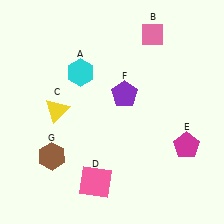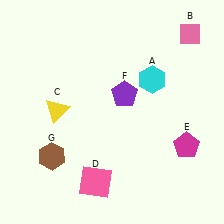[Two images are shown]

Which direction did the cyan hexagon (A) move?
The cyan hexagon (A) moved right.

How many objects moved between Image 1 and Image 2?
2 objects moved between the two images.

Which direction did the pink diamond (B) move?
The pink diamond (B) moved right.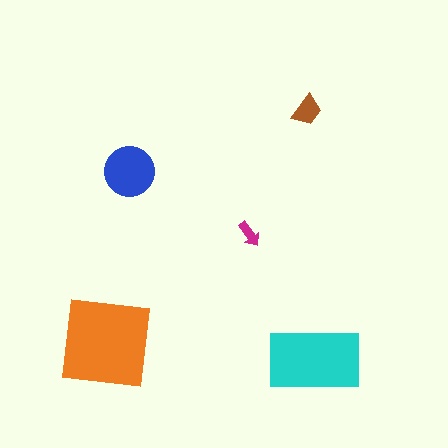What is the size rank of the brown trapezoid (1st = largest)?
4th.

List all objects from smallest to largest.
The magenta arrow, the brown trapezoid, the blue circle, the cyan rectangle, the orange square.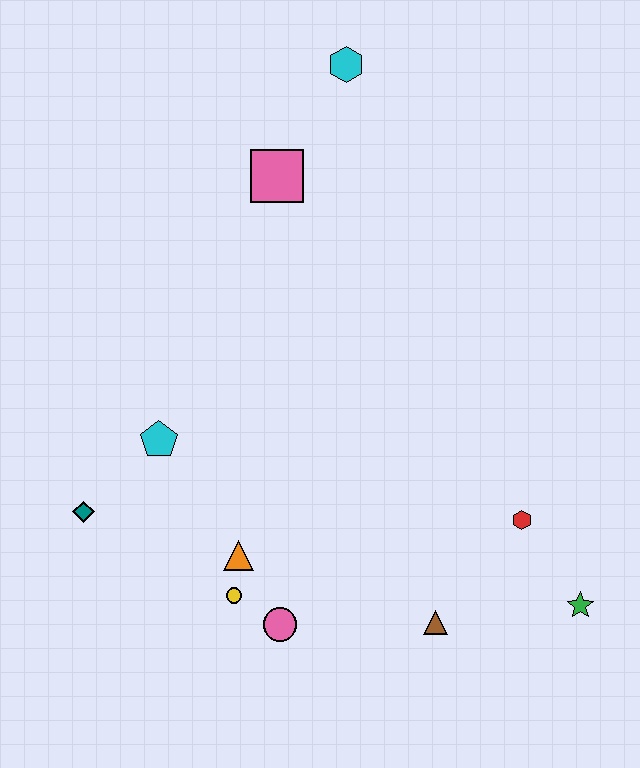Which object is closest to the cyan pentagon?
The teal diamond is closest to the cyan pentagon.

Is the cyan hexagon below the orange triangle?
No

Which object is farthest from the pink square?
The green star is farthest from the pink square.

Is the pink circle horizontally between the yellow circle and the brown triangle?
Yes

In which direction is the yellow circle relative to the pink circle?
The yellow circle is to the left of the pink circle.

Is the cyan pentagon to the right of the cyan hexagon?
No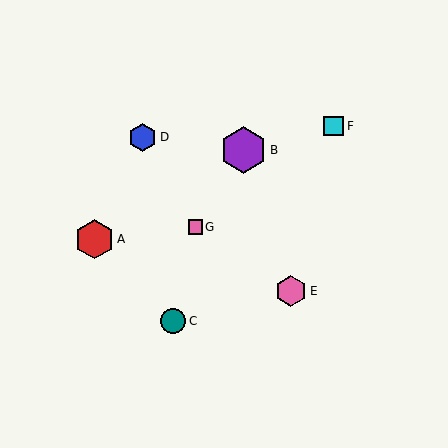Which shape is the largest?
The purple hexagon (labeled B) is the largest.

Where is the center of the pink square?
The center of the pink square is at (195, 227).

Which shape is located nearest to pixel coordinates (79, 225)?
The red hexagon (labeled A) at (94, 239) is nearest to that location.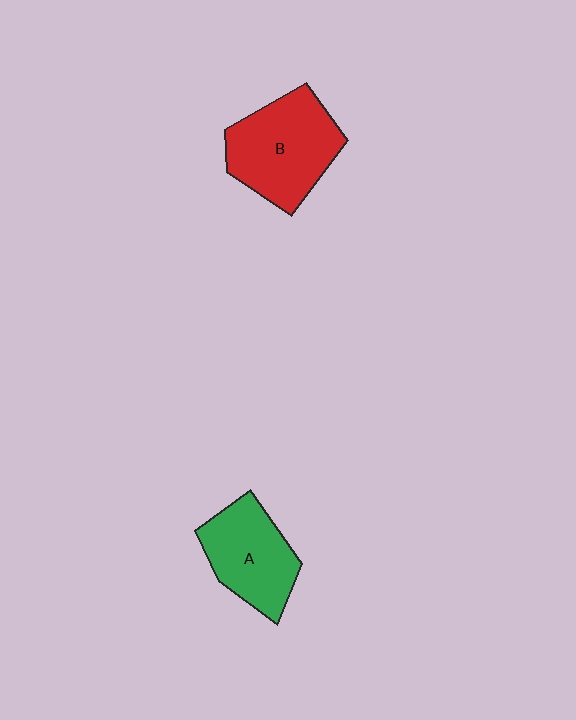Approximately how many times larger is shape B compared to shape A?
Approximately 1.2 times.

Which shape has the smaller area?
Shape A (green).